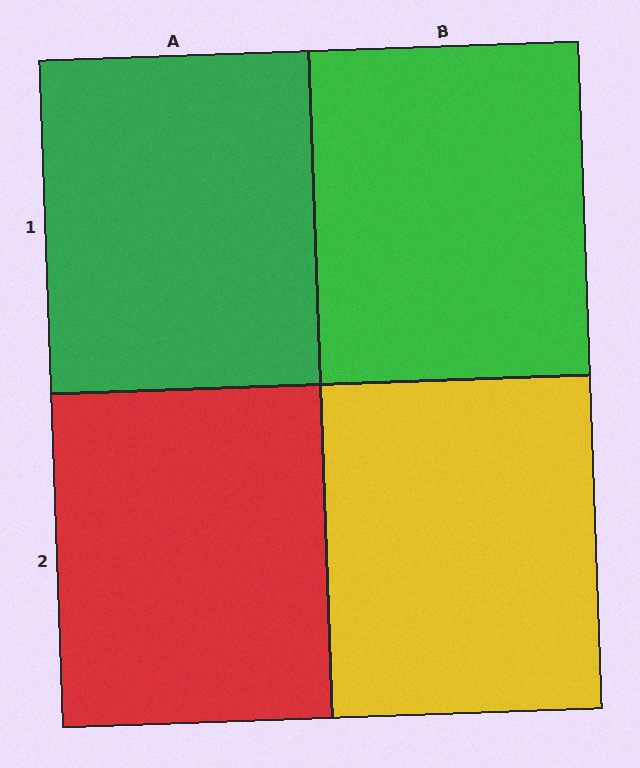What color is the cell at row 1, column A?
Green.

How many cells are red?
1 cell is red.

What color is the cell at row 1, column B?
Green.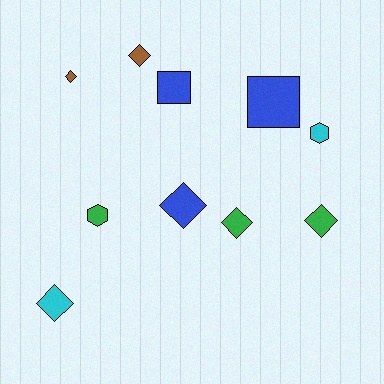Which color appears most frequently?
Green, with 3 objects.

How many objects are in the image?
There are 10 objects.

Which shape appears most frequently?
Diamond, with 6 objects.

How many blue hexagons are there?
There are no blue hexagons.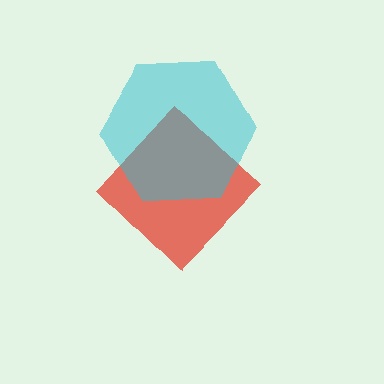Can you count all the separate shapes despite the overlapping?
Yes, there are 2 separate shapes.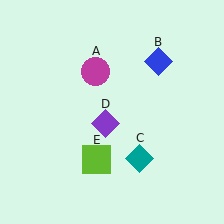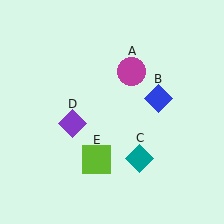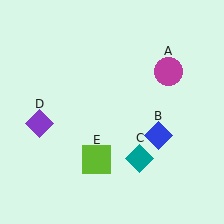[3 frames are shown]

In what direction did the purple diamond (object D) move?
The purple diamond (object D) moved left.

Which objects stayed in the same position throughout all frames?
Teal diamond (object C) and lime square (object E) remained stationary.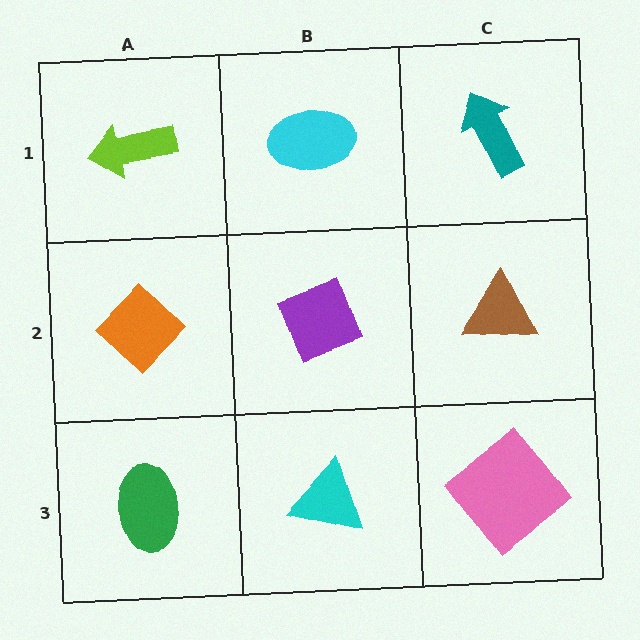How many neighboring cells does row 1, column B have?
3.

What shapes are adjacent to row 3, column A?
An orange diamond (row 2, column A), a cyan triangle (row 3, column B).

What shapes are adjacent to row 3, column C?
A brown triangle (row 2, column C), a cyan triangle (row 3, column B).